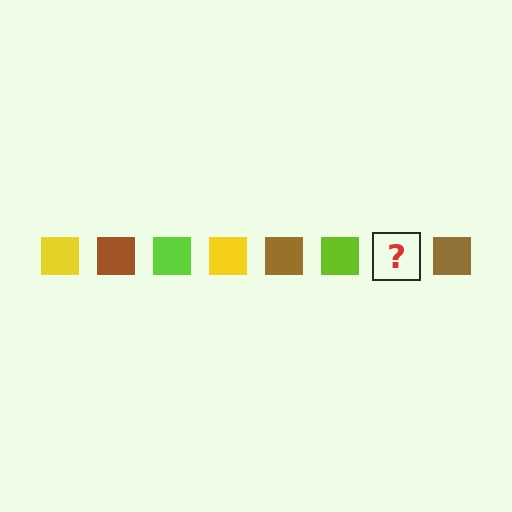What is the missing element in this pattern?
The missing element is a yellow square.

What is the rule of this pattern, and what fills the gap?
The rule is that the pattern cycles through yellow, brown, lime squares. The gap should be filled with a yellow square.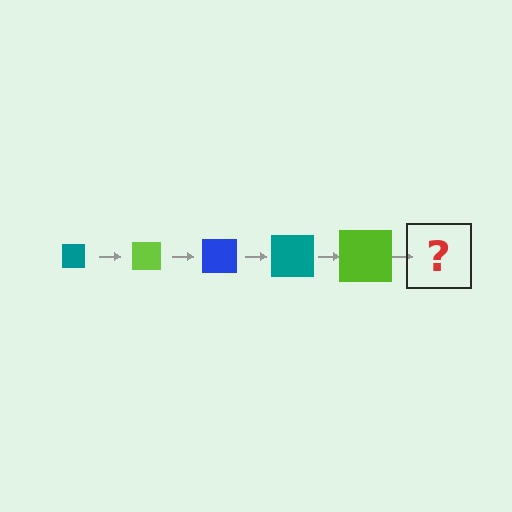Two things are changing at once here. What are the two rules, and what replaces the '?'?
The two rules are that the square grows larger each step and the color cycles through teal, lime, and blue. The '?' should be a blue square, larger than the previous one.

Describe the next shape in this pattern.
It should be a blue square, larger than the previous one.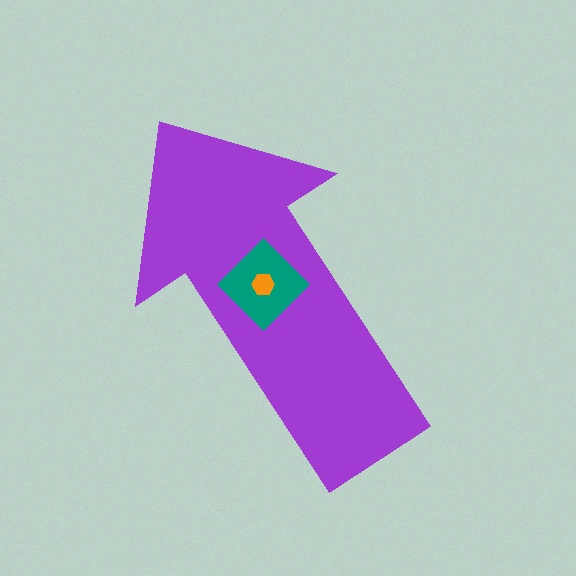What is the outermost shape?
The purple arrow.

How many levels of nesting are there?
3.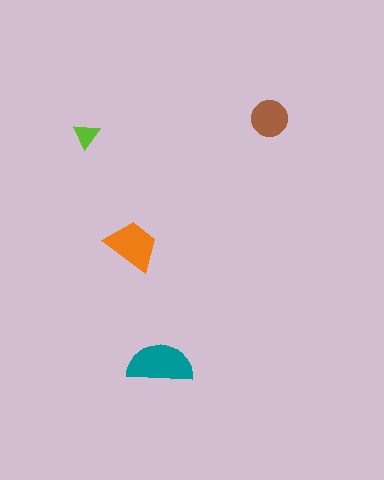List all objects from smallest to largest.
The lime triangle, the brown circle, the orange trapezoid, the teal semicircle.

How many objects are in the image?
There are 4 objects in the image.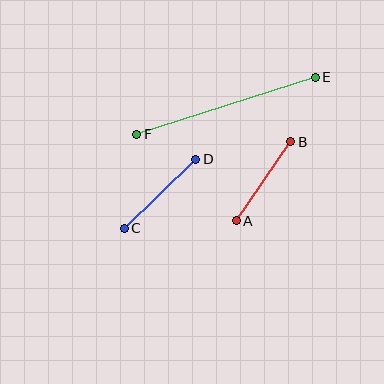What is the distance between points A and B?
The distance is approximately 96 pixels.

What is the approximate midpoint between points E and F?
The midpoint is at approximately (226, 106) pixels.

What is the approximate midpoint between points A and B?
The midpoint is at approximately (263, 181) pixels.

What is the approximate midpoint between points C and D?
The midpoint is at approximately (160, 194) pixels.